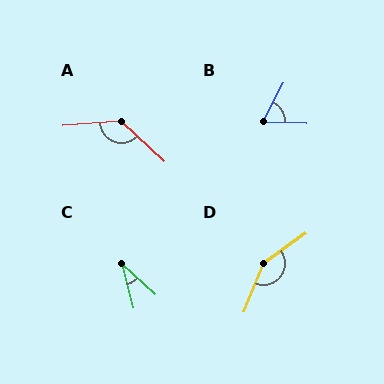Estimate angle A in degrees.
Approximately 132 degrees.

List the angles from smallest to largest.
C (33°), B (63°), A (132°), D (148°).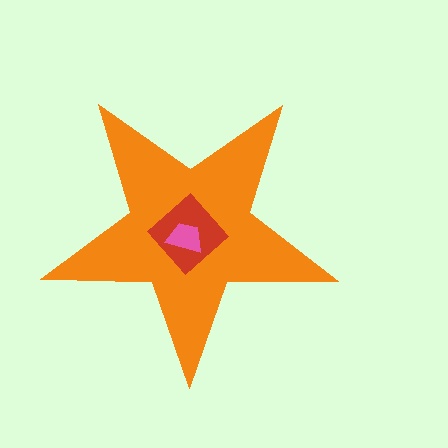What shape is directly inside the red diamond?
The pink trapezoid.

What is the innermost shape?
The pink trapezoid.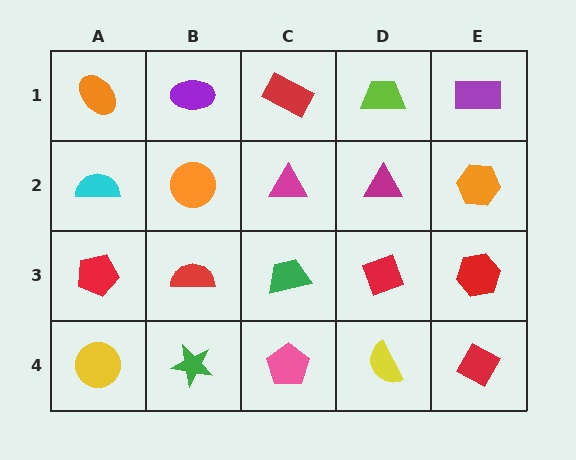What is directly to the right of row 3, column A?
A red semicircle.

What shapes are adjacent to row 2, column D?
A lime trapezoid (row 1, column D), a red diamond (row 3, column D), a magenta triangle (row 2, column C), an orange hexagon (row 2, column E).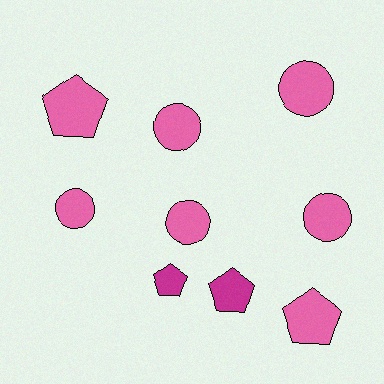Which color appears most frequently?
Pink, with 7 objects.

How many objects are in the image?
There are 9 objects.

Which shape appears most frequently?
Circle, with 5 objects.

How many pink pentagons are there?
There are 2 pink pentagons.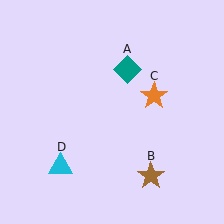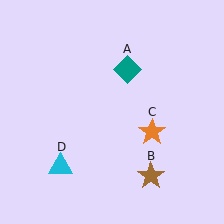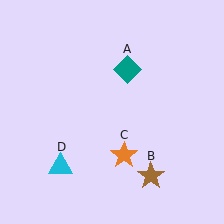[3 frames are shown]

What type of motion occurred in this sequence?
The orange star (object C) rotated clockwise around the center of the scene.